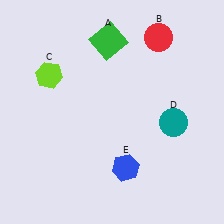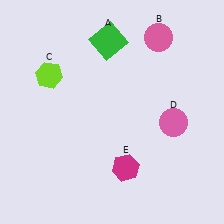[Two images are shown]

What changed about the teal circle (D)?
In Image 1, D is teal. In Image 2, it changed to pink.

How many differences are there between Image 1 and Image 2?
There are 3 differences between the two images.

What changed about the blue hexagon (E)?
In Image 1, E is blue. In Image 2, it changed to magenta.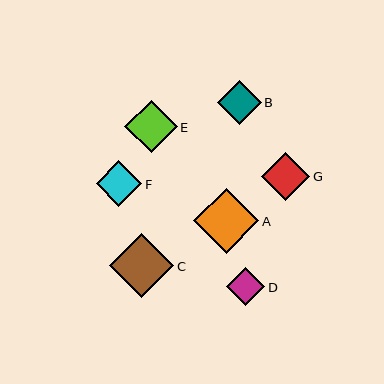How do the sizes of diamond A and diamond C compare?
Diamond A and diamond C are approximately the same size.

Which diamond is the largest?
Diamond A is the largest with a size of approximately 65 pixels.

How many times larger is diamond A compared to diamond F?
Diamond A is approximately 1.4 times the size of diamond F.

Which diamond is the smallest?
Diamond D is the smallest with a size of approximately 39 pixels.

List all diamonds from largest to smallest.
From largest to smallest: A, C, E, G, F, B, D.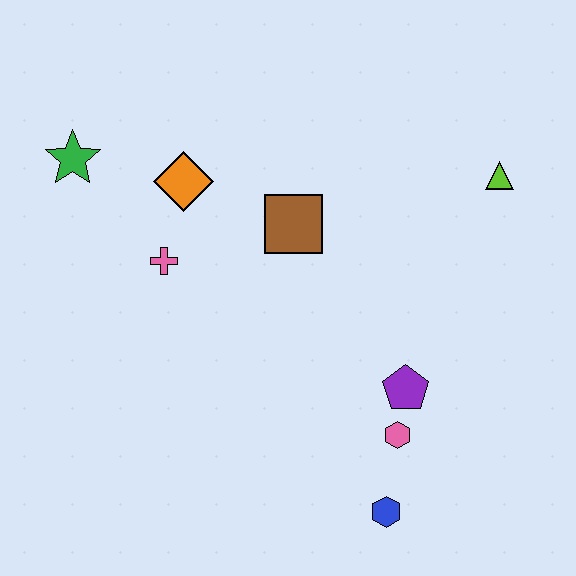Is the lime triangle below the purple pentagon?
No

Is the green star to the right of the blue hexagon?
No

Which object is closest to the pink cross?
The orange diamond is closest to the pink cross.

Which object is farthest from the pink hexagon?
The green star is farthest from the pink hexagon.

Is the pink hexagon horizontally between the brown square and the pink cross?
No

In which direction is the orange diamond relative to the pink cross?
The orange diamond is above the pink cross.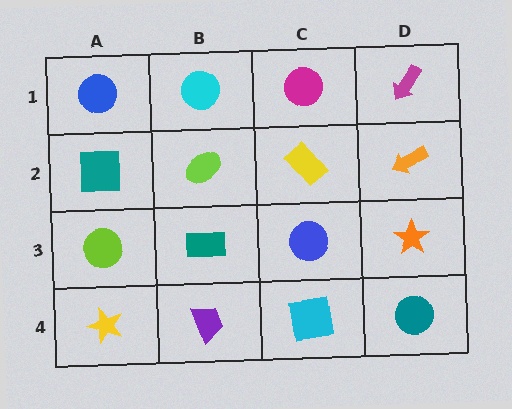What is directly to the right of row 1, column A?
A cyan circle.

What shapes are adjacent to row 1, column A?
A teal square (row 2, column A), a cyan circle (row 1, column B).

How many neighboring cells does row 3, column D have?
3.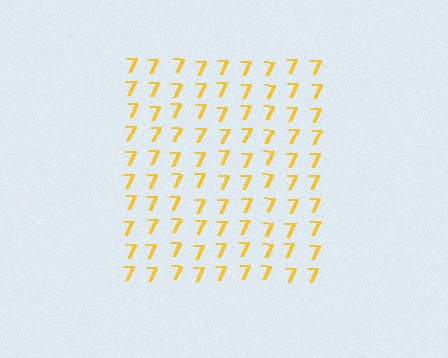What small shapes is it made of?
It is made of small digit 7's.